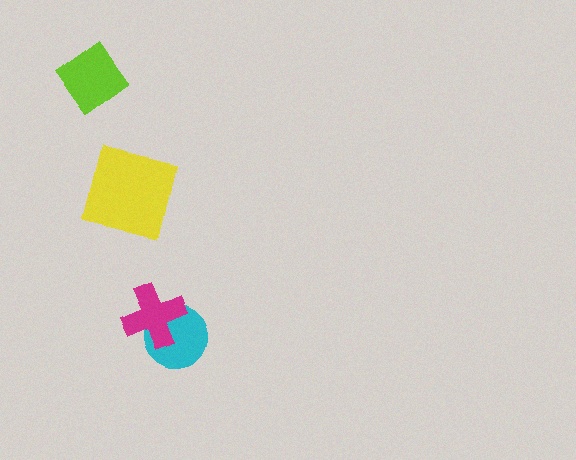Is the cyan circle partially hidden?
Yes, it is partially covered by another shape.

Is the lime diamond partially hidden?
No, no other shape covers it.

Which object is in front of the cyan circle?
The magenta cross is in front of the cyan circle.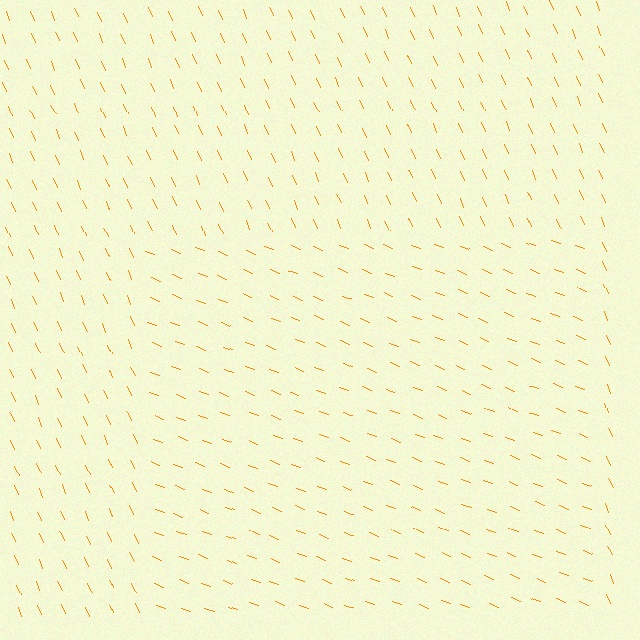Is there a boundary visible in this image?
Yes, there is a texture boundary formed by a change in line orientation.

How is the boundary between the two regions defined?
The boundary is defined purely by a change in line orientation (approximately 45 degrees difference). All lines are the same color and thickness.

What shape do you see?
I see a rectangle.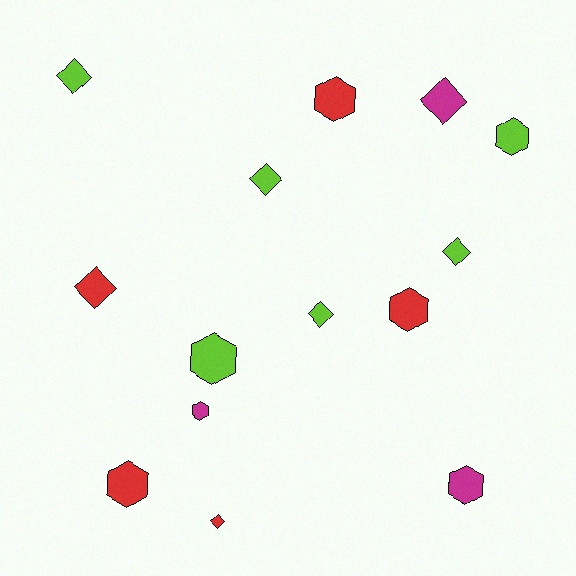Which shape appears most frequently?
Diamond, with 7 objects.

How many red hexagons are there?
There are 3 red hexagons.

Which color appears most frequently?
Lime, with 6 objects.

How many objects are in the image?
There are 14 objects.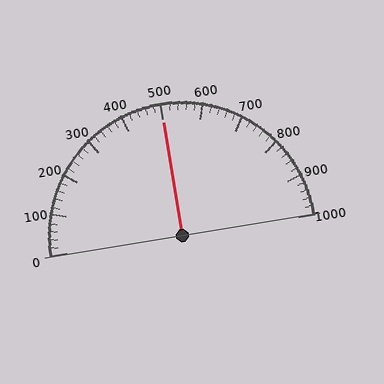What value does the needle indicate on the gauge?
The needle indicates approximately 500.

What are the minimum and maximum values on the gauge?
The gauge ranges from 0 to 1000.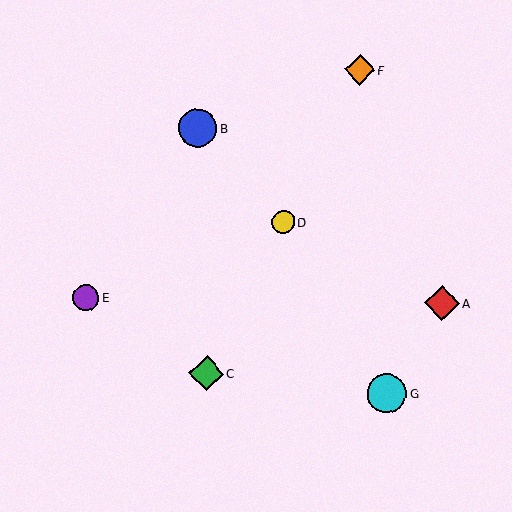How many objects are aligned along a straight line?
3 objects (C, D, F) are aligned along a straight line.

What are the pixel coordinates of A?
Object A is at (442, 303).